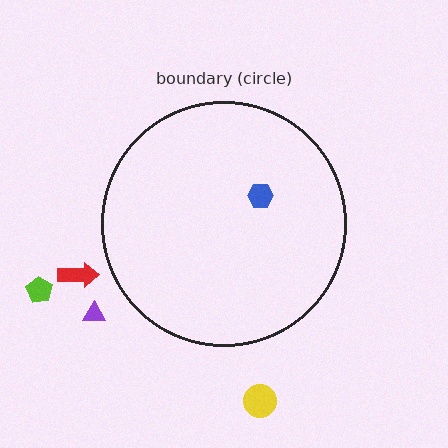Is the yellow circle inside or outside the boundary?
Outside.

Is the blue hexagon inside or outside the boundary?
Inside.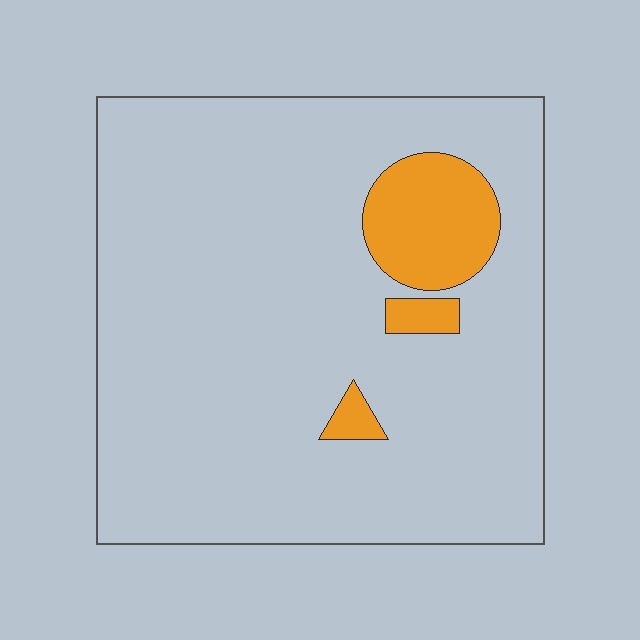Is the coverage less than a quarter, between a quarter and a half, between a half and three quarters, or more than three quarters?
Less than a quarter.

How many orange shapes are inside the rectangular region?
3.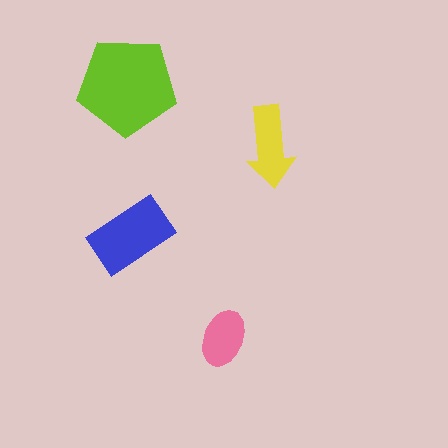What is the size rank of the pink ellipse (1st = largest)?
4th.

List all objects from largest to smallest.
The lime pentagon, the blue rectangle, the yellow arrow, the pink ellipse.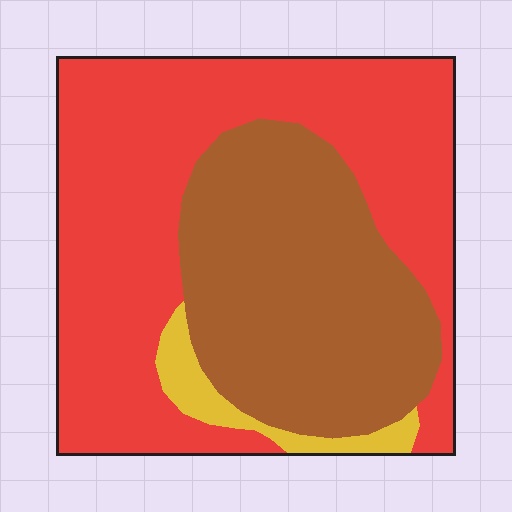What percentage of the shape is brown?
Brown takes up about three eighths (3/8) of the shape.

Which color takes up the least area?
Yellow, at roughly 5%.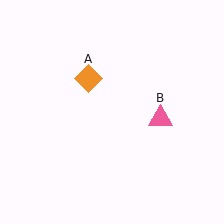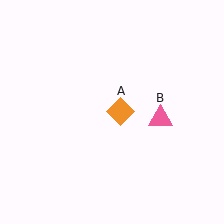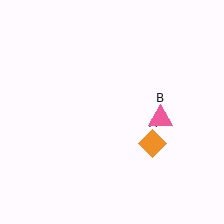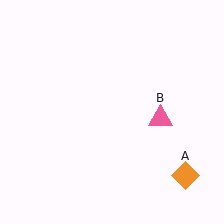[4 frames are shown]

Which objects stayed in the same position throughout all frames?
Pink triangle (object B) remained stationary.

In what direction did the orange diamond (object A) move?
The orange diamond (object A) moved down and to the right.